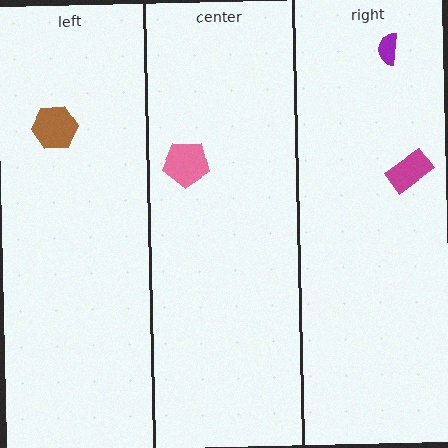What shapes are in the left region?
The brown hexagon.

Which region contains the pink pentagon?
The center region.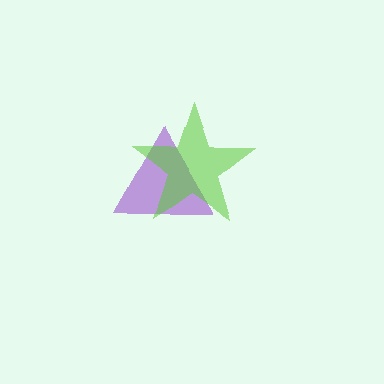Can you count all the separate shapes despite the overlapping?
Yes, there are 2 separate shapes.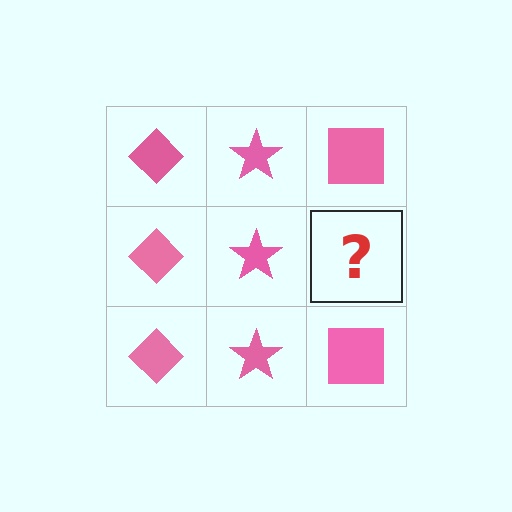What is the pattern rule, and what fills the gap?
The rule is that each column has a consistent shape. The gap should be filled with a pink square.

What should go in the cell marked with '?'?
The missing cell should contain a pink square.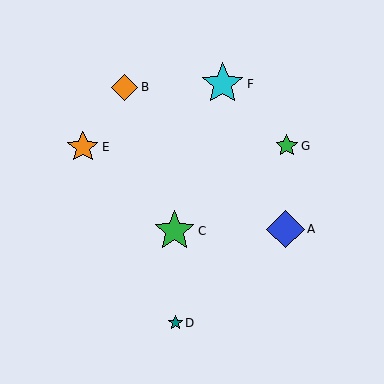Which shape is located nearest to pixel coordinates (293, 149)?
The green star (labeled G) at (287, 146) is nearest to that location.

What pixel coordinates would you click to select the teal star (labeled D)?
Click at (175, 323) to select the teal star D.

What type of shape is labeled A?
Shape A is a blue diamond.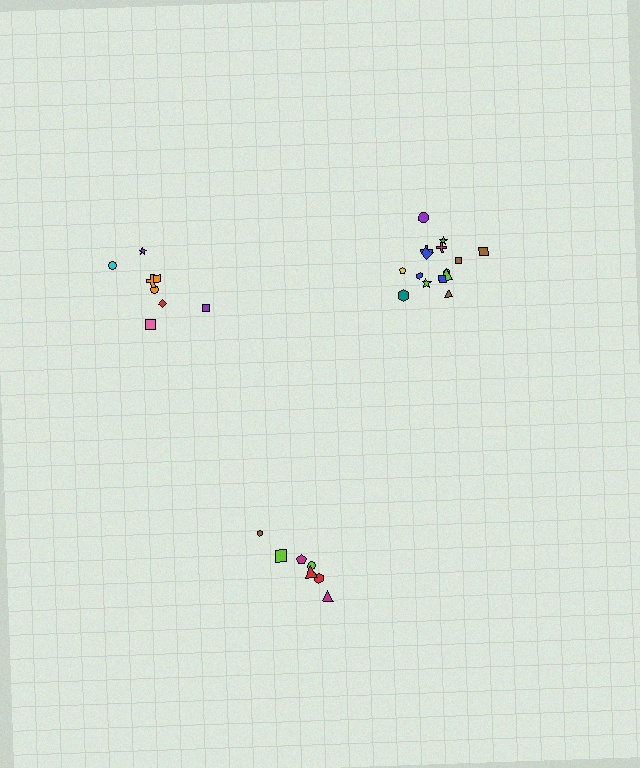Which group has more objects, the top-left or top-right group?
The top-right group.